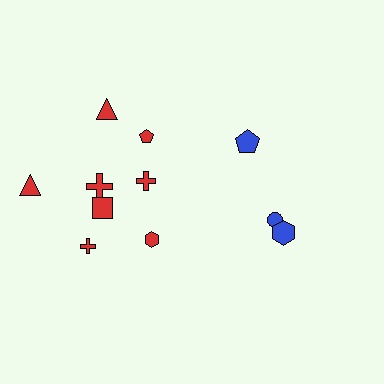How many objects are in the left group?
There are 8 objects.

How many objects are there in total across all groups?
There are 11 objects.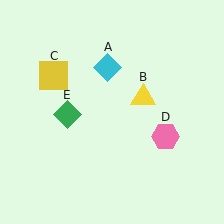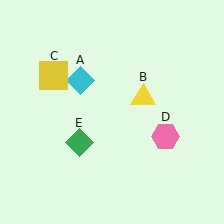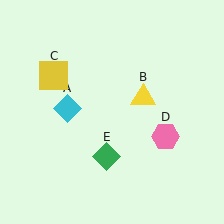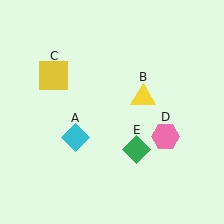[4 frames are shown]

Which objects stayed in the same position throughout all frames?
Yellow triangle (object B) and yellow square (object C) and pink hexagon (object D) remained stationary.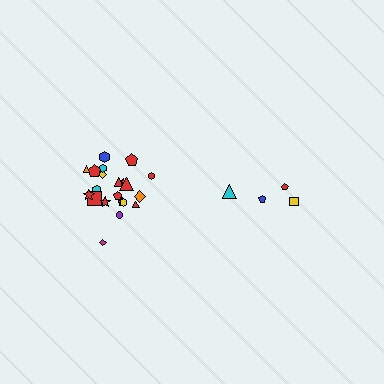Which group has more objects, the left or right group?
The left group.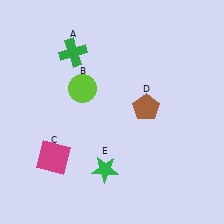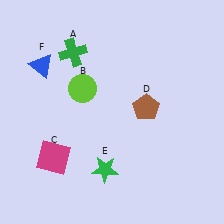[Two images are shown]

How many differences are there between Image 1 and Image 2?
There is 1 difference between the two images.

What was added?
A blue triangle (F) was added in Image 2.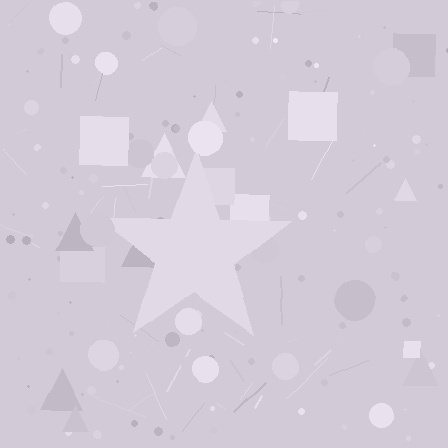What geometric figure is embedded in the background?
A star is embedded in the background.